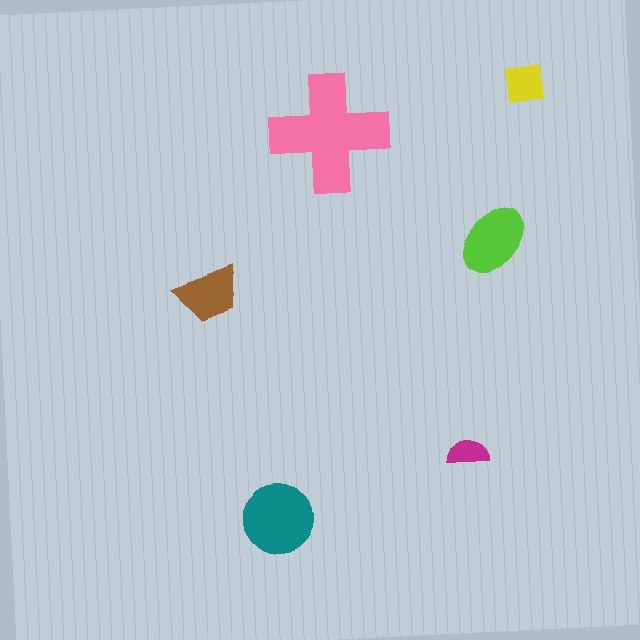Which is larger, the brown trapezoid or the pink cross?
The pink cross.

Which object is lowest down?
The teal circle is bottommost.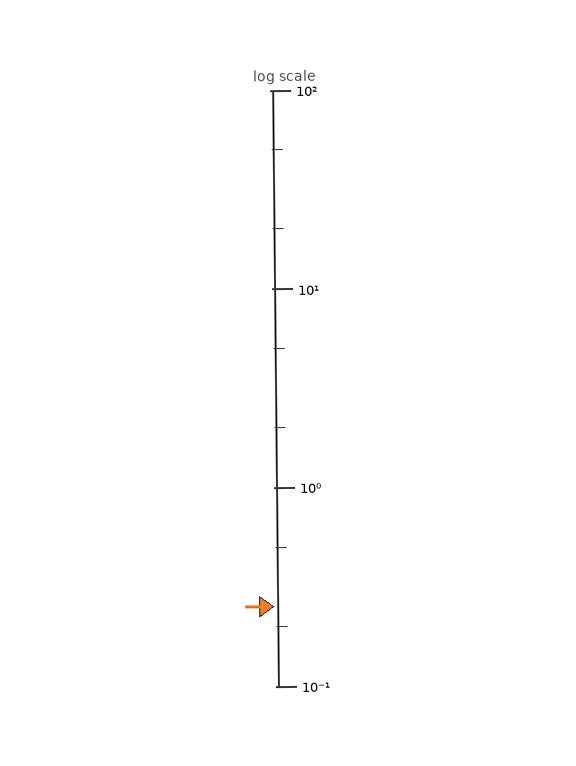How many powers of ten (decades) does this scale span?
The scale spans 3 decades, from 0.1 to 100.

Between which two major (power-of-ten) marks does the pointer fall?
The pointer is between 0.1 and 1.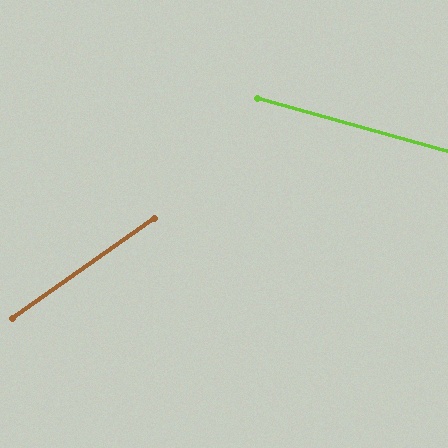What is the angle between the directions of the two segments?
Approximately 50 degrees.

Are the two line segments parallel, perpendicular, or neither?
Neither parallel nor perpendicular — they differ by about 50°.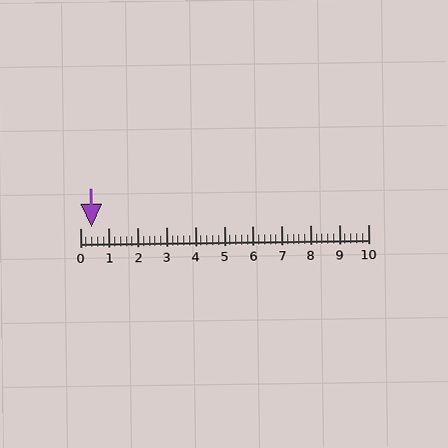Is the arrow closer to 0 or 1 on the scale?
The arrow is closer to 0.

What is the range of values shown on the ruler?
The ruler shows values from 0 to 10.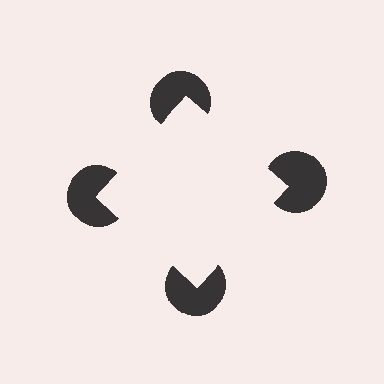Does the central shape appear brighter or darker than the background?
It typically appears slightly brighter than the background, even though no actual brightness change is drawn.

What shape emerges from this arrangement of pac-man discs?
An illusory square — its edges are inferred from the aligned wedge cuts in the pac-man discs, not physically drawn.